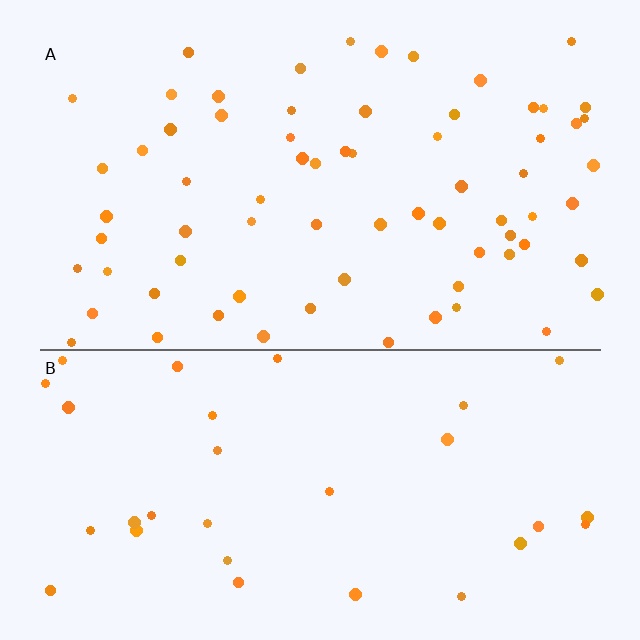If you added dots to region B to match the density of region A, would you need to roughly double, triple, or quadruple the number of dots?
Approximately double.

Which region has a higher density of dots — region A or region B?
A (the top).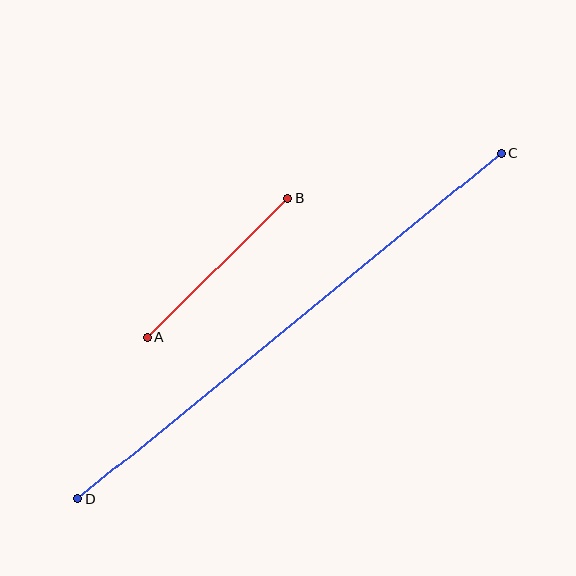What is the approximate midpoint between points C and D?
The midpoint is at approximately (290, 326) pixels.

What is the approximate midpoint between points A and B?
The midpoint is at approximately (217, 268) pixels.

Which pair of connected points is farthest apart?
Points C and D are farthest apart.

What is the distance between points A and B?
The distance is approximately 198 pixels.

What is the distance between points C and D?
The distance is approximately 547 pixels.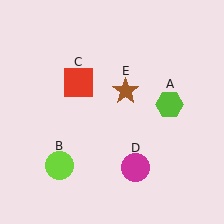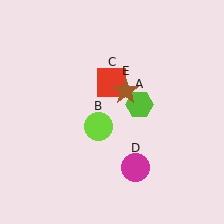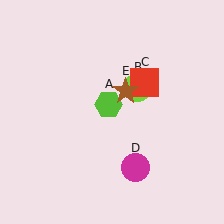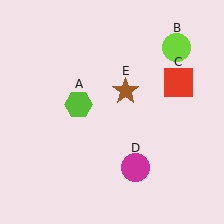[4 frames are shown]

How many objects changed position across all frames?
3 objects changed position: lime hexagon (object A), lime circle (object B), red square (object C).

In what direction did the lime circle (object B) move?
The lime circle (object B) moved up and to the right.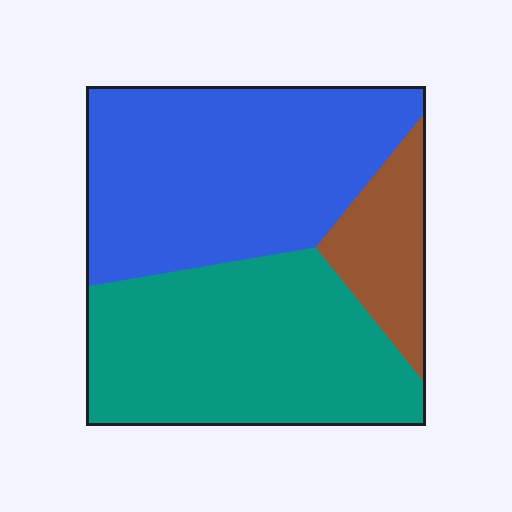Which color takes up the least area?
Brown, at roughly 15%.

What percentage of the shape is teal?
Teal takes up between a quarter and a half of the shape.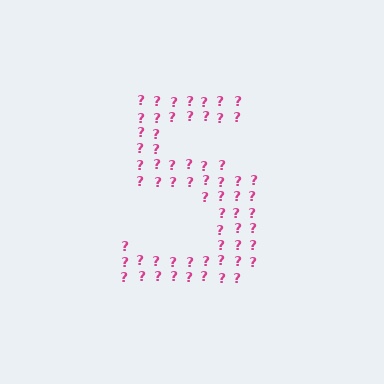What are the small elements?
The small elements are question marks.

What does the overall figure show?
The overall figure shows the digit 5.